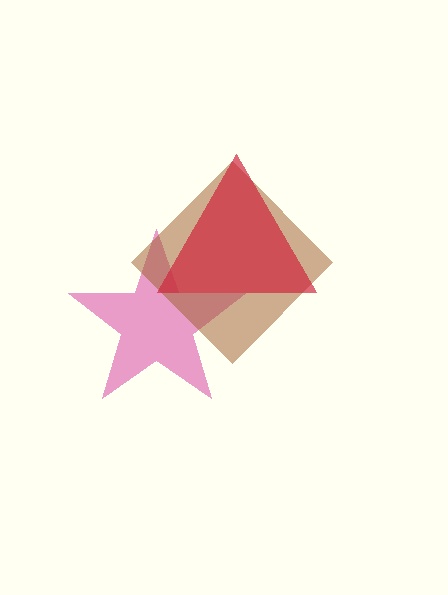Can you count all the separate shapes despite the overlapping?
Yes, there are 3 separate shapes.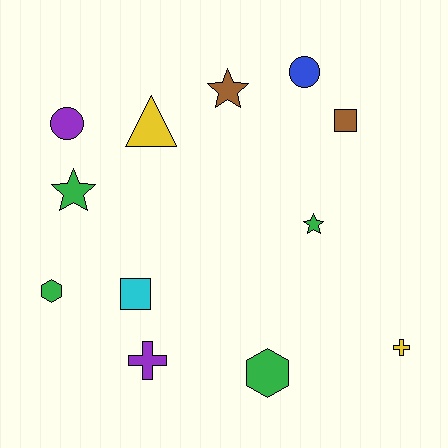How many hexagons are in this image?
There are 2 hexagons.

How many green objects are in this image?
There are 4 green objects.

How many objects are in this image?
There are 12 objects.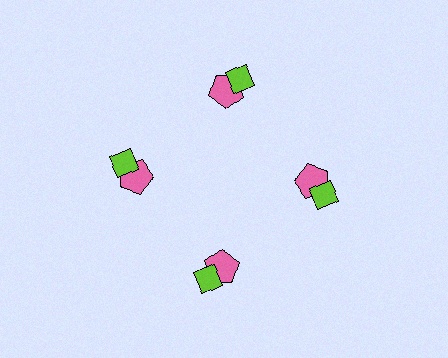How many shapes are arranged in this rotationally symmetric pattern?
There are 8 shapes, arranged in 4 groups of 2.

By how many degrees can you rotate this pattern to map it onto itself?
The pattern maps onto itself every 90 degrees of rotation.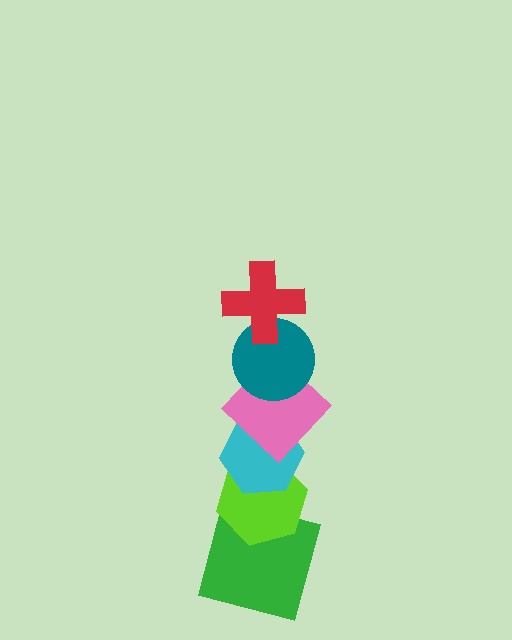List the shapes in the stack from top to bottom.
From top to bottom: the red cross, the teal circle, the pink diamond, the cyan hexagon, the lime hexagon, the green square.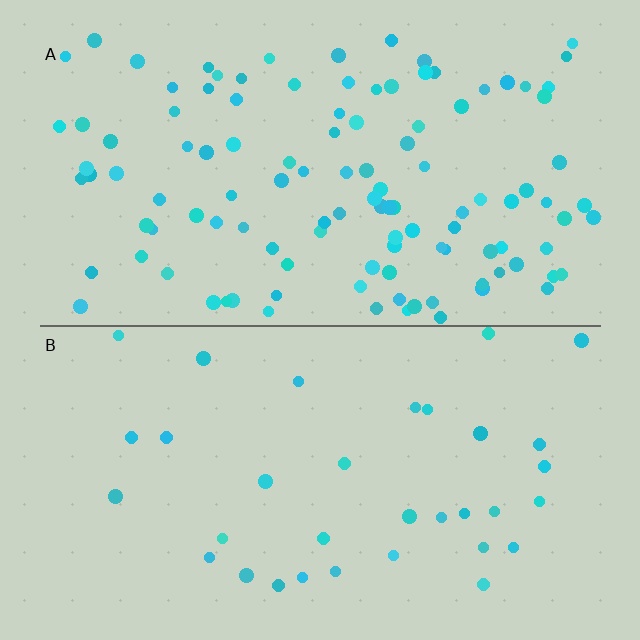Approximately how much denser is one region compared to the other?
Approximately 3.4× — region A over region B.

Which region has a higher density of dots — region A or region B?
A (the top).